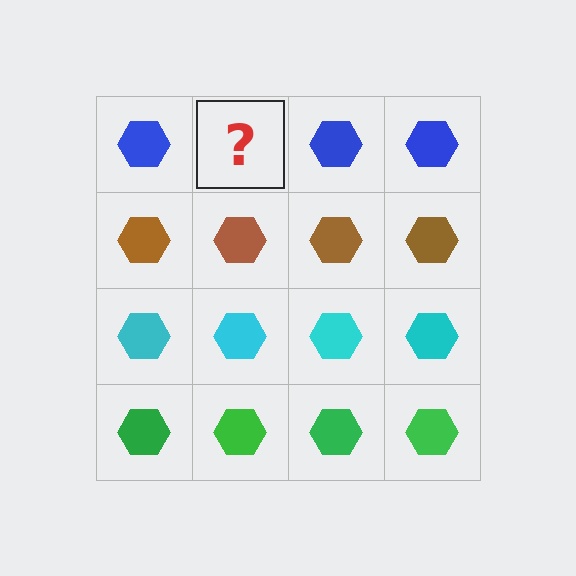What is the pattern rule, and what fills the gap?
The rule is that each row has a consistent color. The gap should be filled with a blue hexagon.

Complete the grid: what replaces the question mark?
The question mark should be replaced with a blue hexagon.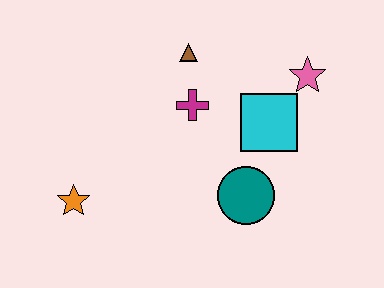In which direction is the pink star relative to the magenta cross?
The pink star is to the right of the magenta cross.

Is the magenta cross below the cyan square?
No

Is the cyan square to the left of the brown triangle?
No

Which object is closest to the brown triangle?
The magenta cross is closest to the brown triangle.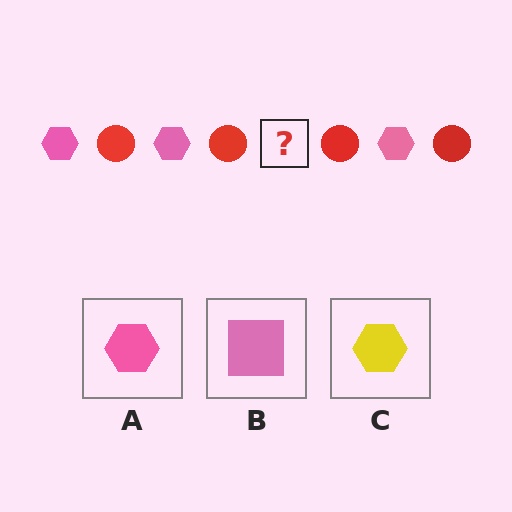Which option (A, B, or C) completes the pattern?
A.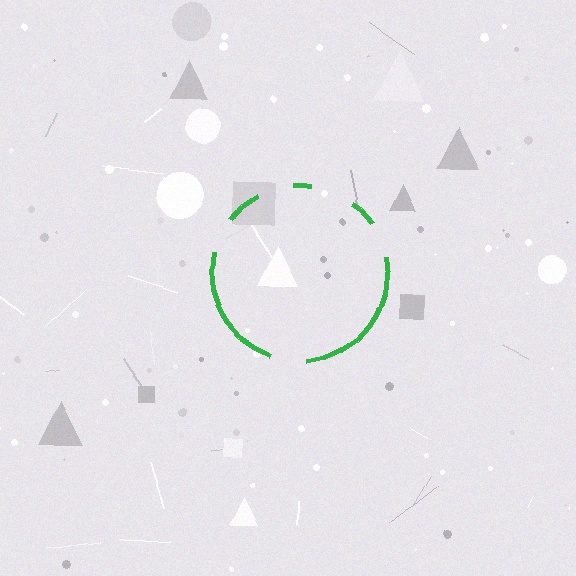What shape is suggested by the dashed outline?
The dashed outline suggests a circle.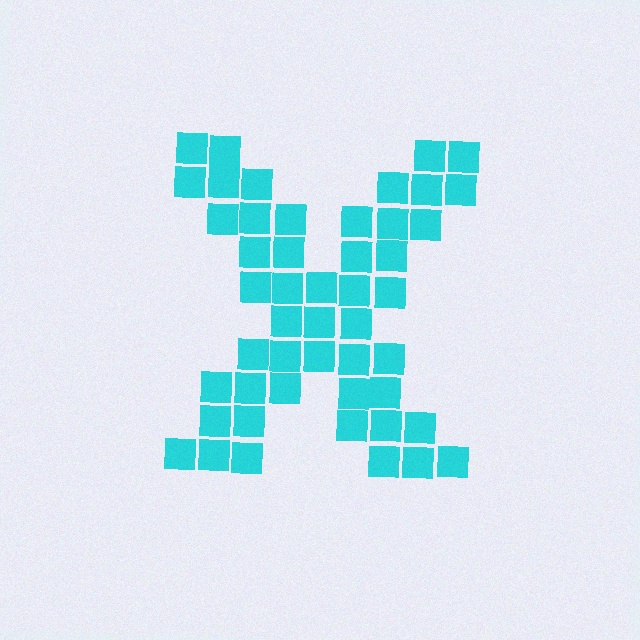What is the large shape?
The large shape is the letter X.